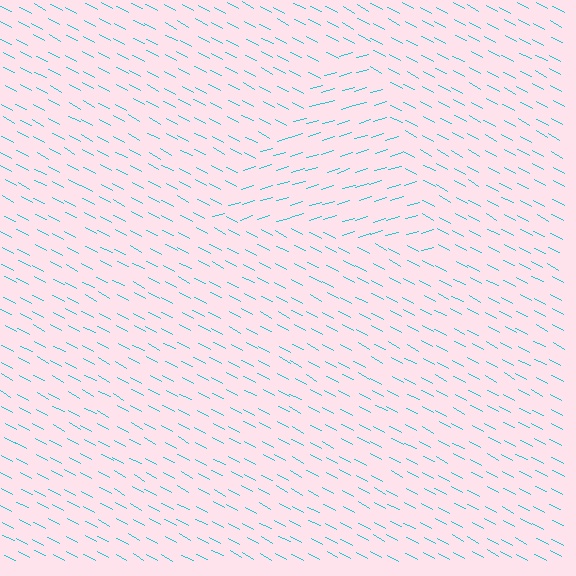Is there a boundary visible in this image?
Yes, there is a texture boundary formed by a change in line orientation.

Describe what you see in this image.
The image is filled with small cyan line segments. A triangle region in the image has lines oriented differently from the surrounding lines, creating a visible texture boundary.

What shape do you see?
I see a triangle.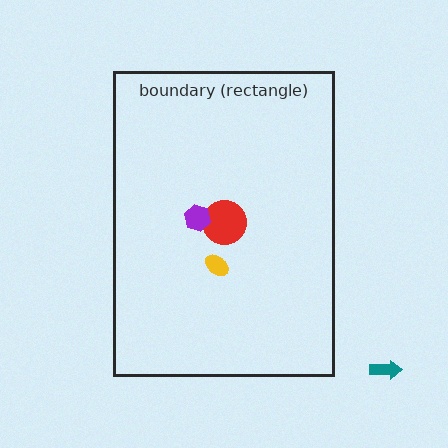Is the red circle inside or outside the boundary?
Inside.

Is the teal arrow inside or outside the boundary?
Outside.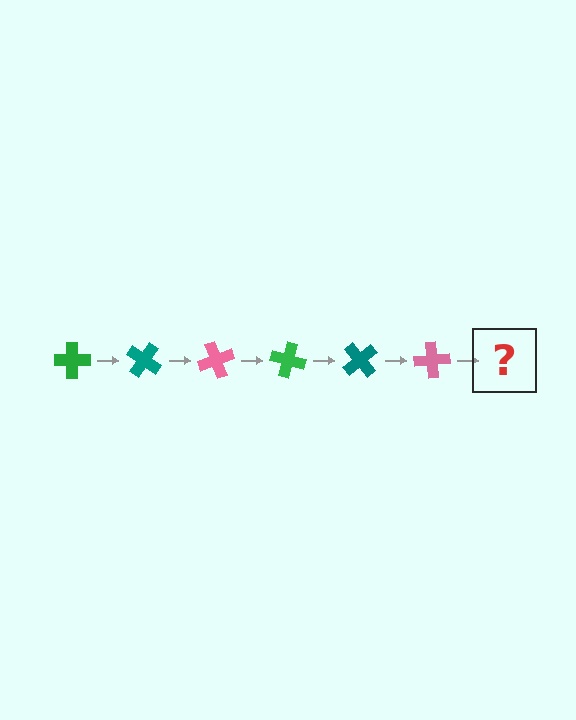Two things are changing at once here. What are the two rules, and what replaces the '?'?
The two rules are that it rotates 35 degrees each step and the color cycles through green, teal, and pink. The '?' should be a green cross, rotated 210 degrees from the start.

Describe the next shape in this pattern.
It should be a green cross, rotated 210 degrees from the start.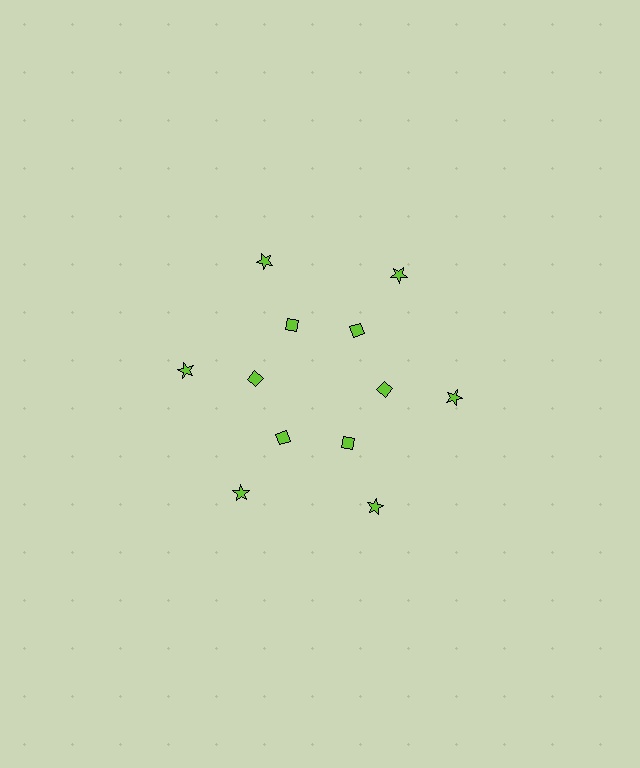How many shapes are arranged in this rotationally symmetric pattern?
There are 12 shapes, arranged in 6 groups of 2.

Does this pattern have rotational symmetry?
Yes, this pattern has 6-fold rotational symmetry. It looks the same after rotating 60 degrees around the center.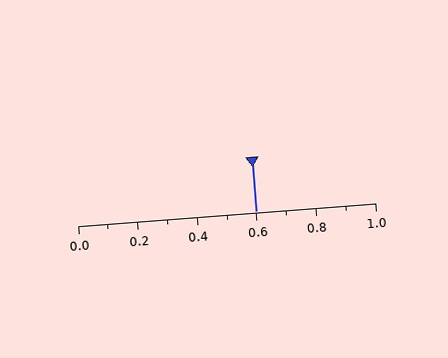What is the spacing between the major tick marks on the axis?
The major ticks are spaced 0.2 apart.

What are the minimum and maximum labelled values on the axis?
The axis runs from 0.0 to 1.0.